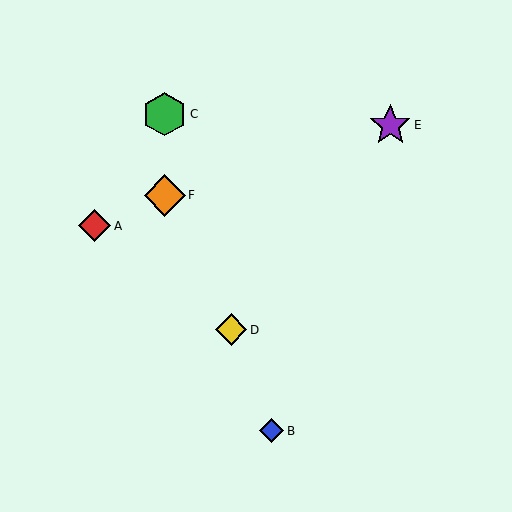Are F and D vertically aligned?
No, F is at x≈165 and D is at x≈231.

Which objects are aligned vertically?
Objects C, F are aligned vertically.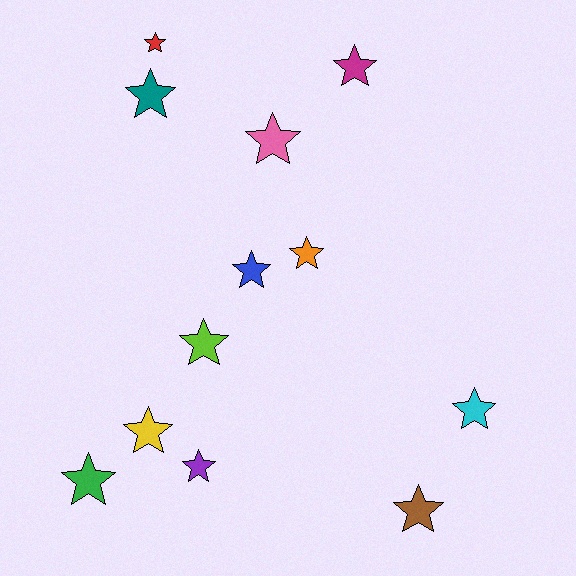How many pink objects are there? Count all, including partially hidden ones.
There is 1 pink object.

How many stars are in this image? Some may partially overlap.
There are 12 stars.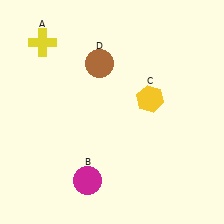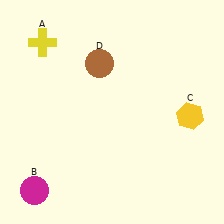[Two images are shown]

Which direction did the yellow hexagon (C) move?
The yellow hexagon (C) moved right.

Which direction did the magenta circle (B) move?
The magenta circle (B) moved left.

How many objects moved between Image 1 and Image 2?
2 objects moved between the two images.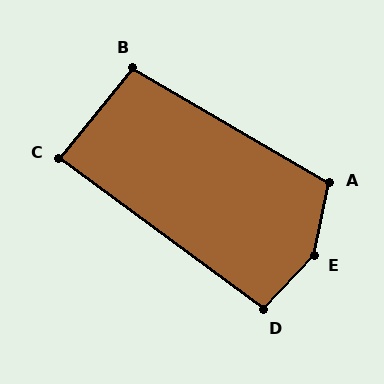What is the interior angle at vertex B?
Approximately 99 degrees (obtuse).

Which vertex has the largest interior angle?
E, at approximately 149 degrees.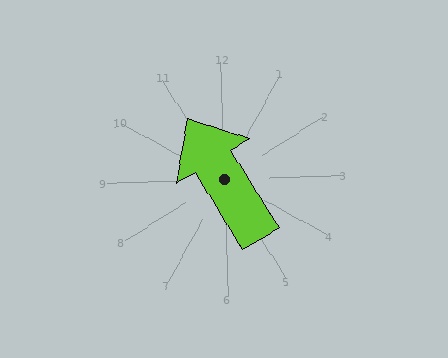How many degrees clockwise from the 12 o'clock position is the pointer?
Approximately 330 degrees.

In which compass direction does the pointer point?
Northwest.